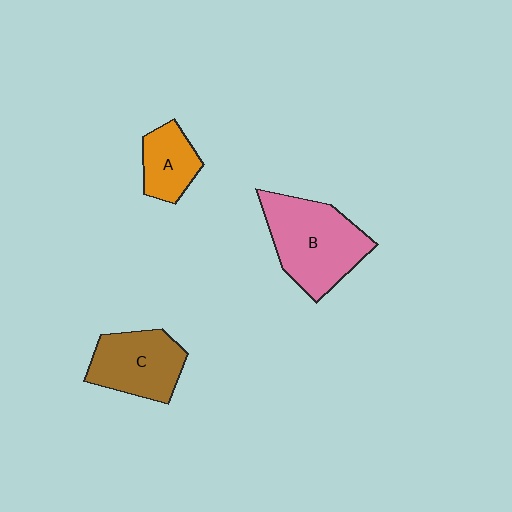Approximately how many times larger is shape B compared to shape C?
Approximately 1.4 times.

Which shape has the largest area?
Shape B (pink).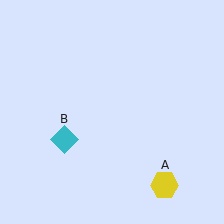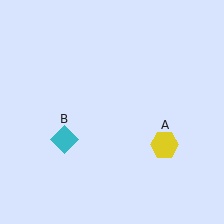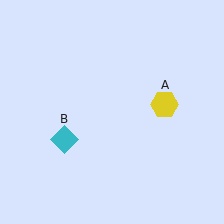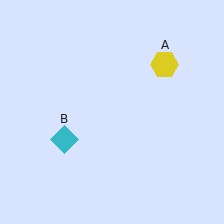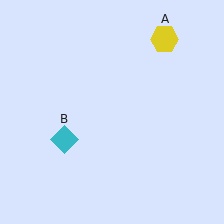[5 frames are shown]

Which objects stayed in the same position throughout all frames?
Cyan diamond (object B) remained stationary.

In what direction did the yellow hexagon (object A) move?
The yellow hexagon (object A) moved up.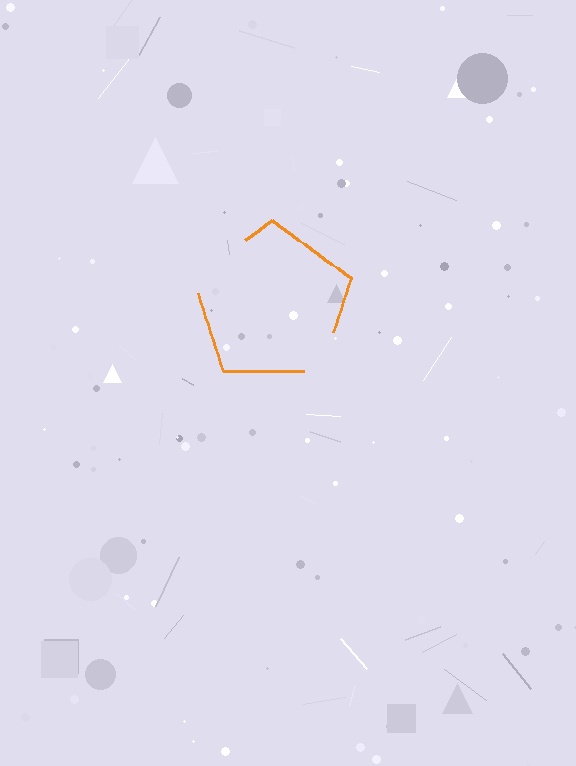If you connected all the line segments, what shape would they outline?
They would outline a pentagon.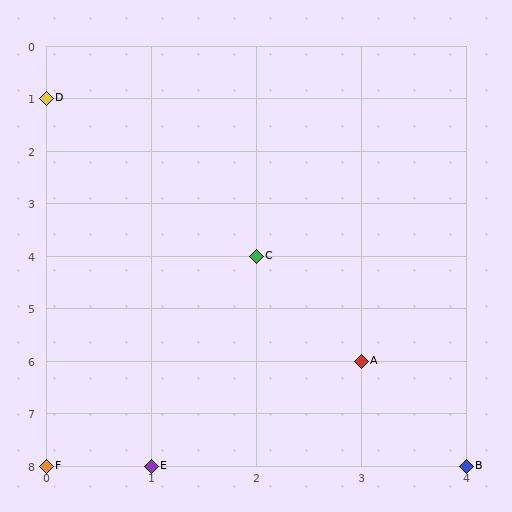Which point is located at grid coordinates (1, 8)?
Point E is at (1, 8).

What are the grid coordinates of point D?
Point D is at grid coordinates (0, 1).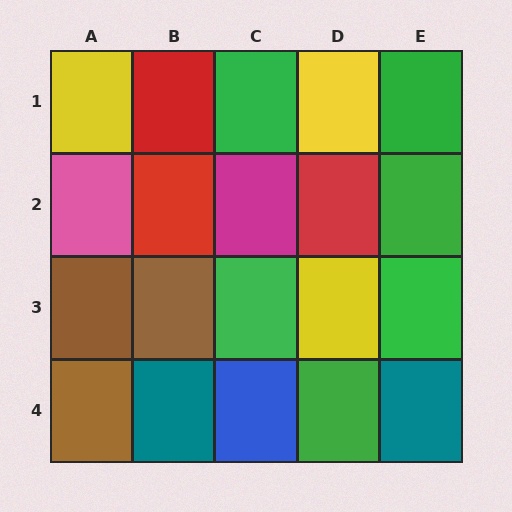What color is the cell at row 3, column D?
Yellow.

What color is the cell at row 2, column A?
Pink.